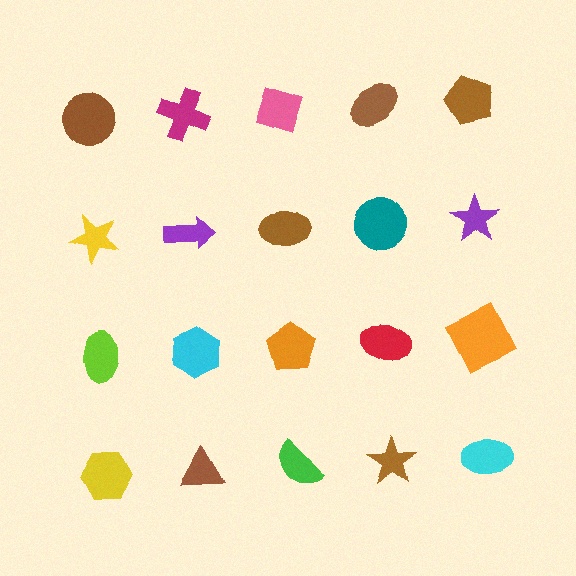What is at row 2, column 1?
A yellow star.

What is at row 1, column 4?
A brown ellipse.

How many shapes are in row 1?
5 shapes.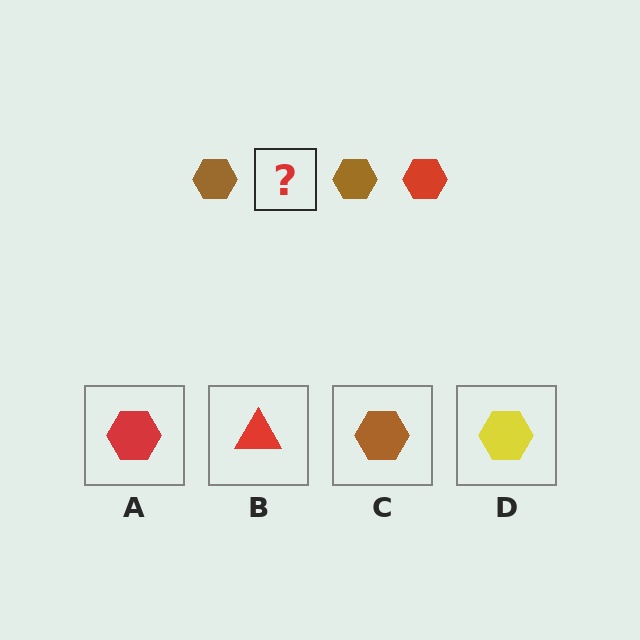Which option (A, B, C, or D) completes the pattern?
A.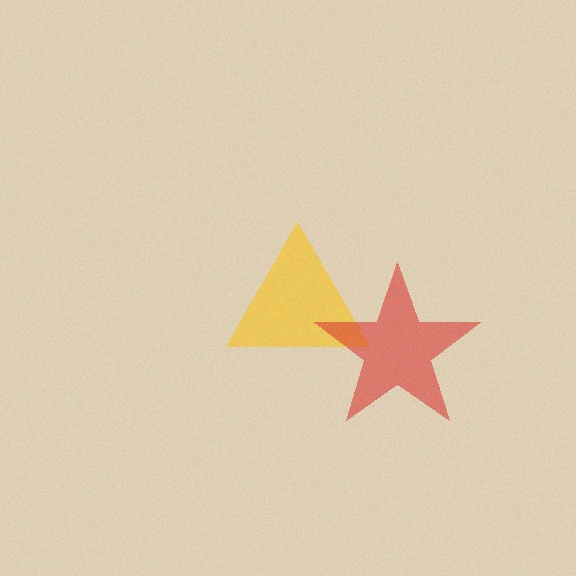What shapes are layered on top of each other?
The layered shapes are: a yellow triangle, a red star.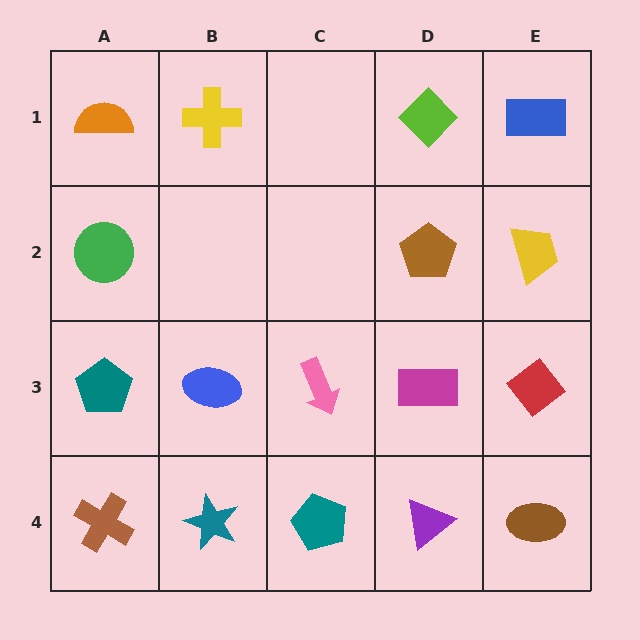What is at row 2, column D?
A brown pentagon.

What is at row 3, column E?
A red diamond.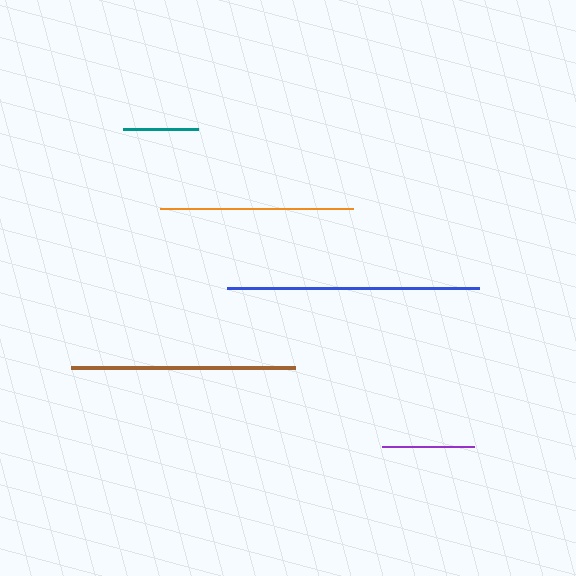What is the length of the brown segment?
The brown segment is approximately 224 pixels long.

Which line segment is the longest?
The blue line is the longest at approximately 252 pixels.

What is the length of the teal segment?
The teal segment is approximately 76 pixels long.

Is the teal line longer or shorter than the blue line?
The blue line is longer than the teal line.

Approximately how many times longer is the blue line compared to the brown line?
The blue line is approximately 1.1 times the length of the brown line.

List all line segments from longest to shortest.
From longest to shortest: blue, brown, orange, purple, teal.